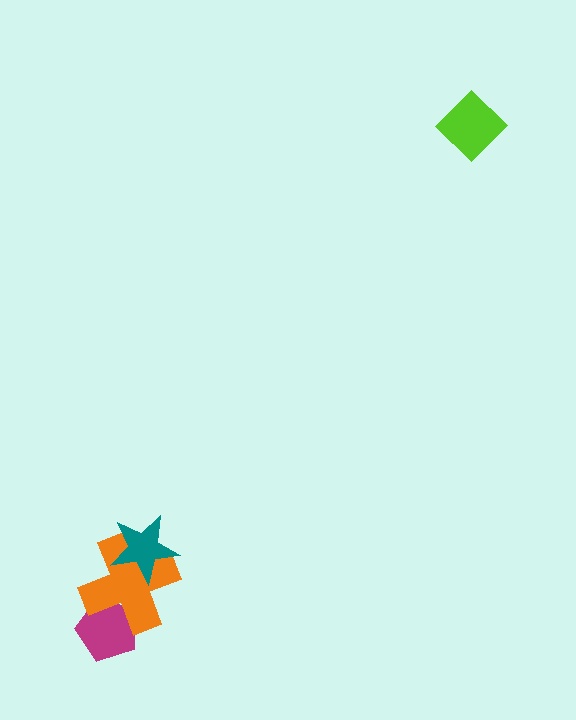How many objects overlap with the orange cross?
2 objects overlap with the orange cross.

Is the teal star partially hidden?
No, no other shape covers it.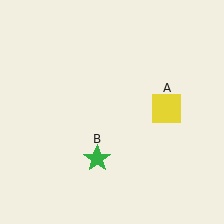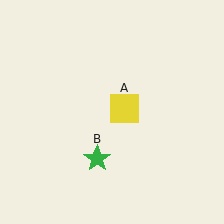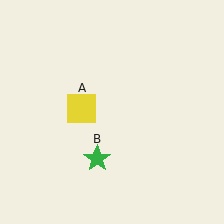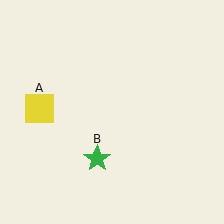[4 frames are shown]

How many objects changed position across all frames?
1 object changed position: yellow square (object A).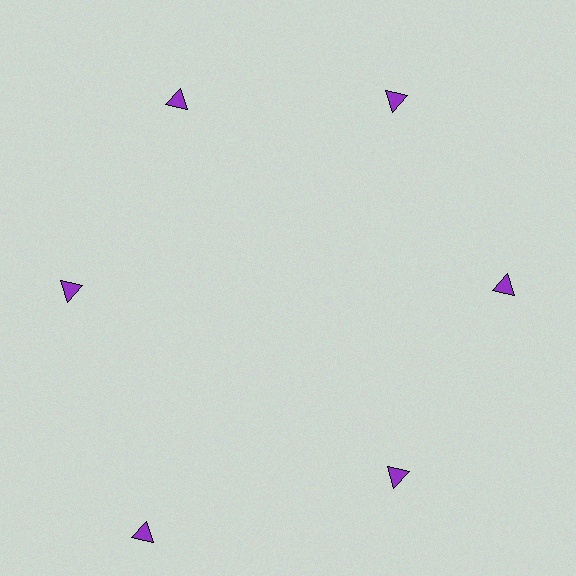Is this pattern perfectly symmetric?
No. The 6 purple triangles are arranged in a ring, but one element near the 7 o'clock position is pushed outward from the center, breaking the 6-fold rotational symmetry.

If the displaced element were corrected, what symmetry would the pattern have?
It would have 6-fold rotational symmetry — the pattern would map onto itself every 60 degrees.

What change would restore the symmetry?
The symmetry would be restored by moving it inward, back onto the ring so that all 6 triangles sit at equal angles and equal distance from the center.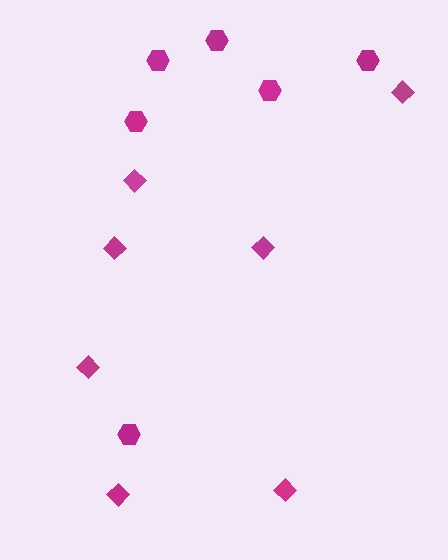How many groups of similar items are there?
There are 2 groups: one group of diamonds (7) and one group of hexagons (6).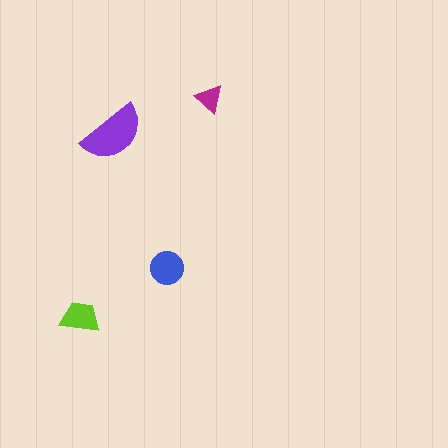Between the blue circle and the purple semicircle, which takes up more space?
The purple semicircle.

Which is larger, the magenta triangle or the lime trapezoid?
The lime trapezoid.